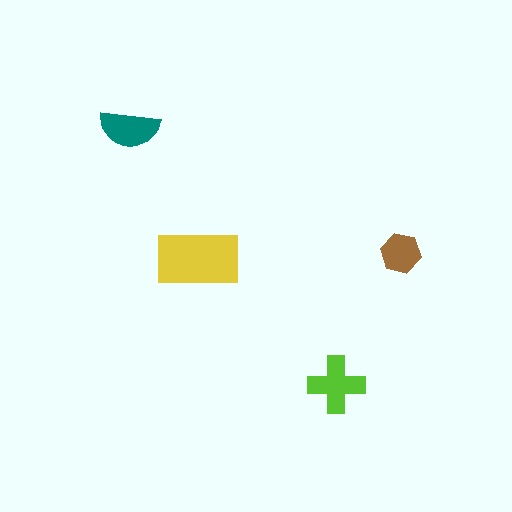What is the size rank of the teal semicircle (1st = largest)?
3rd.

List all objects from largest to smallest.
The yellow rectangle, the lime cross, the teal semicircle, the brown hexagon.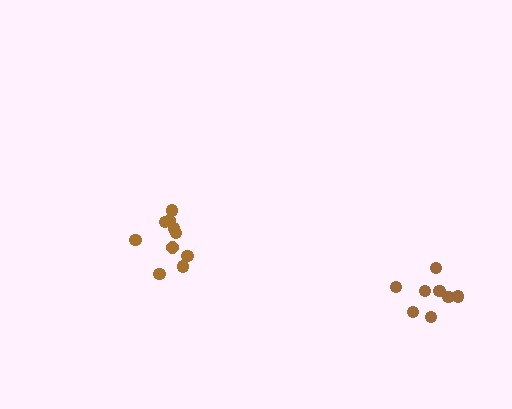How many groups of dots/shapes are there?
There are 2 groups.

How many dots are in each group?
Group 1: 8 dots, Group 2: 10 dots (18 total).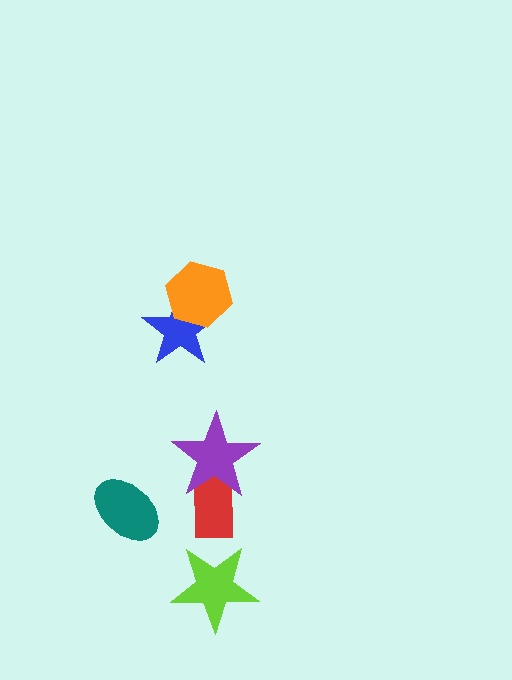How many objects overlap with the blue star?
1 object overlaps with the blue star.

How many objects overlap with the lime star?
0 objects overlap with the lime star.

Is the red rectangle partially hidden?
Yes, it is partially covered by another shape.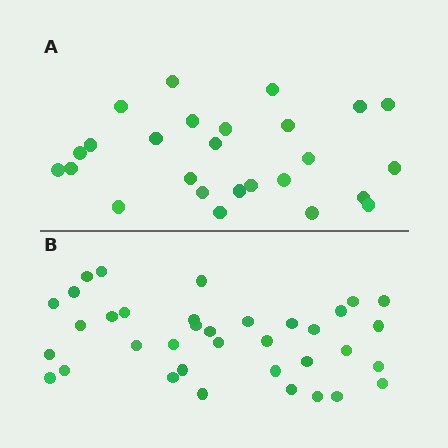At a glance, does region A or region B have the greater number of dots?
Region B (the bottom region) has more dots.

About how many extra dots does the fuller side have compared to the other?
Region B has roughly 10 or so more dots than region A.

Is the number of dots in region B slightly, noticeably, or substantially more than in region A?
Region B has noticeably more, but not dramatically so. The ratio is roughly 1.4 to 1.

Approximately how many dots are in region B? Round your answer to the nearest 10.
About 40 dots. (The exact count is 36, which rounds to 40.)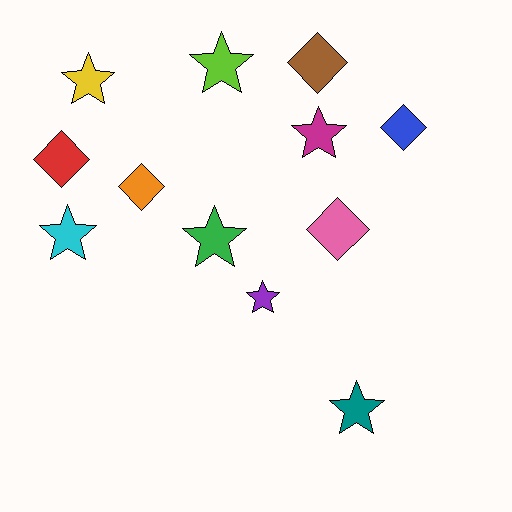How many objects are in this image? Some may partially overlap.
There are 12 objects.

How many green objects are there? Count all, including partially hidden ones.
There is 1 green object.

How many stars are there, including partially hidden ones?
There are 7 stars.